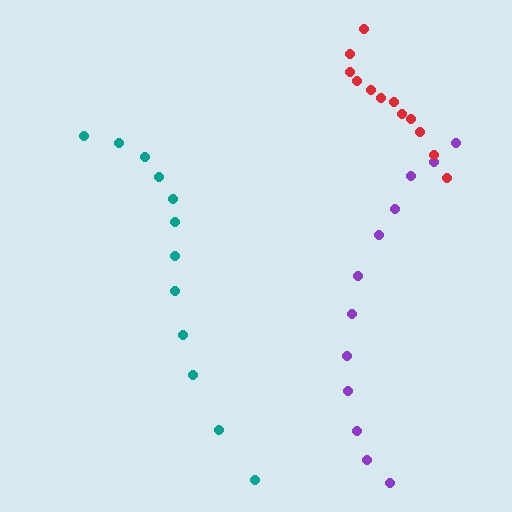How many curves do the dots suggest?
There are 3 distinct paths.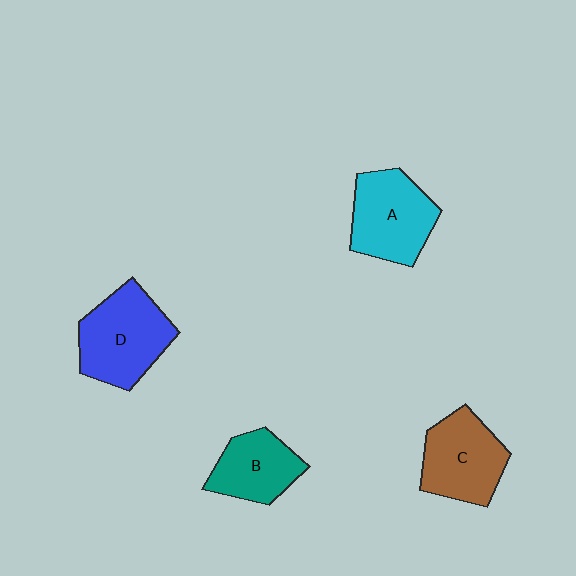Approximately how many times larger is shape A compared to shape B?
Approximately 1.3 times.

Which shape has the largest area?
Shape D (blue).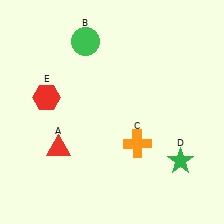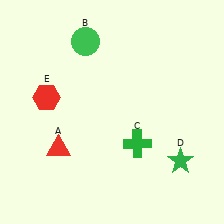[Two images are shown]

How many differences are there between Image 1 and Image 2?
There is 1 difference between the two images.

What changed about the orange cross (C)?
In Image 1, C is orange. In Image 2, it changed to green.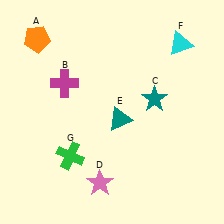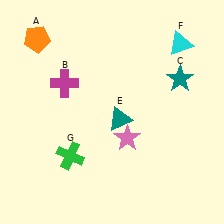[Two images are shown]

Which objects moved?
The objects that moved are: the teal star (C), the pink star (D).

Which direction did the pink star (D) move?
The pink star (D) moved up.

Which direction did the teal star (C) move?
The teal star (C) moved right.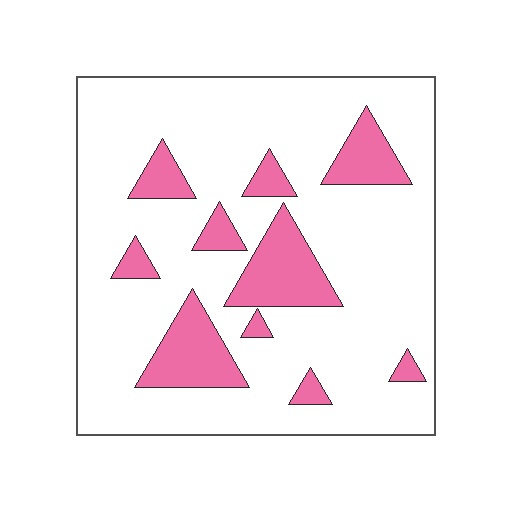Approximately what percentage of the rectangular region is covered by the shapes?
Approximately 20%.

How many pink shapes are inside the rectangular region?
10.